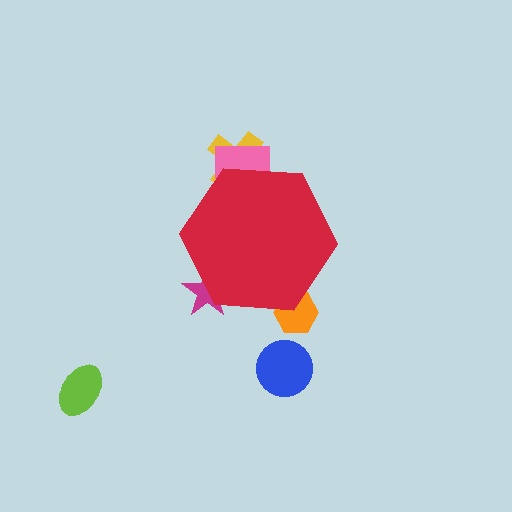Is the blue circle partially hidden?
No, the blue circle is fully visible.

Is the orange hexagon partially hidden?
Yes, the orange hexagon is partially hidden behind the red hexagon.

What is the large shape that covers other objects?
A red hexagon.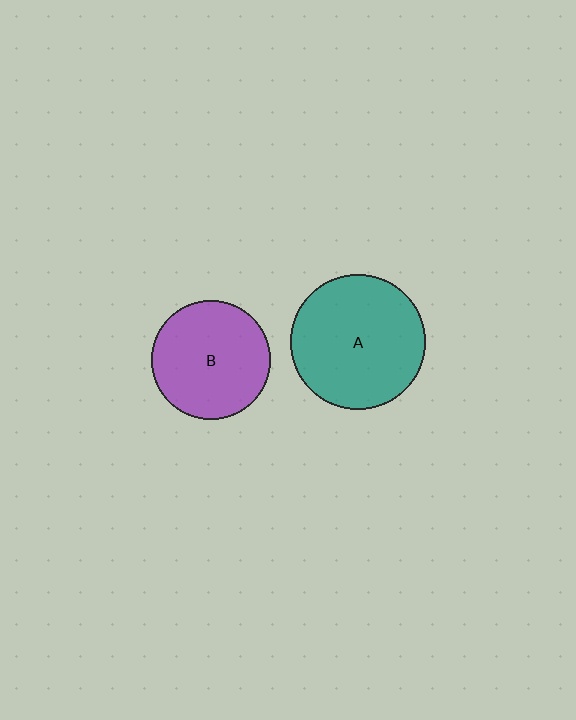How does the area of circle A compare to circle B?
Approximately 1.3 times.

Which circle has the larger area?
Circle A (teal).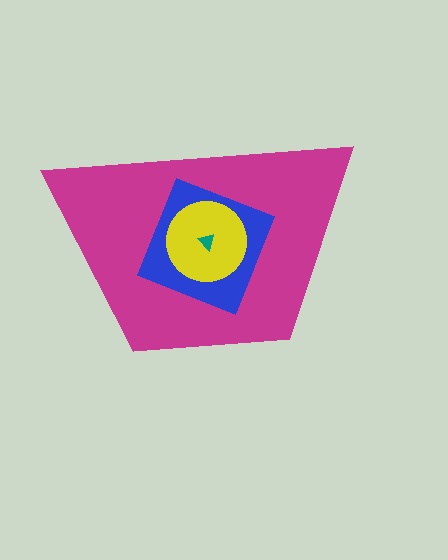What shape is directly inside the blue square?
The yellow circle.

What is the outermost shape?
The magenta trapezoid.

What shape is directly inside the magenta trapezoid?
The blue square.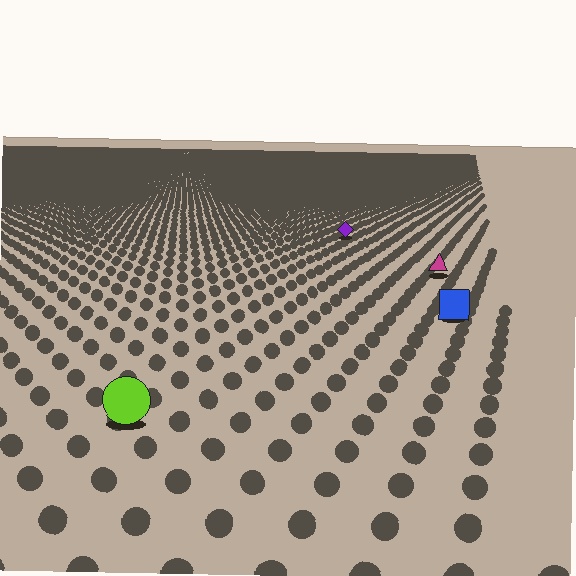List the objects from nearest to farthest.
From nearest to farthest: the lime circle, the blue square, the magenta triangle, the purple diamond.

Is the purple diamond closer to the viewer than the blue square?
No. The blue square is closer — you can tell from the texture gradient: the ground texture is coarser near it.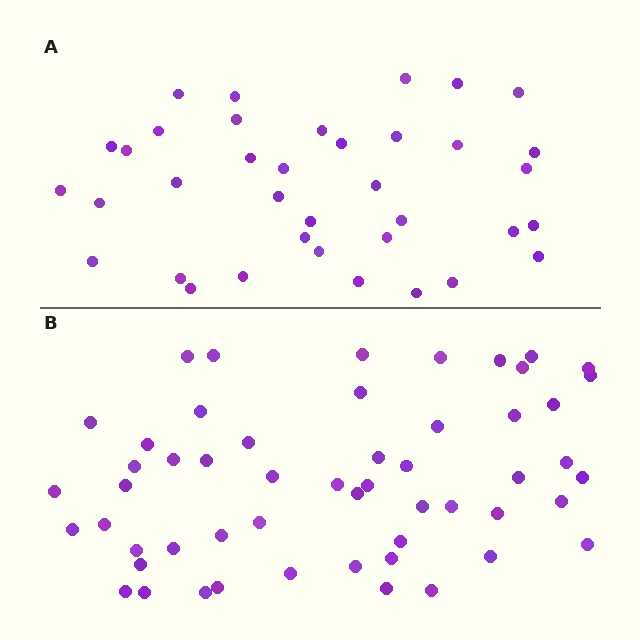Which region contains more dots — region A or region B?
Region B (the bottom region) has more dots.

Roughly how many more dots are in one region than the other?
Region B has approximately 15 more dots than region A.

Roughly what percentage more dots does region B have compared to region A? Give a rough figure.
About 45% more.